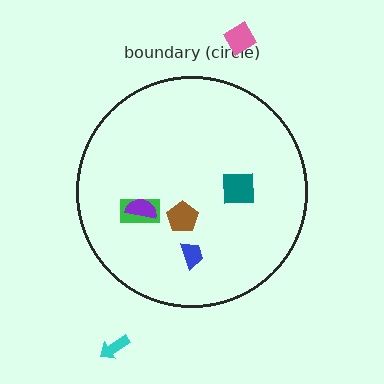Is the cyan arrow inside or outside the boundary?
Outside.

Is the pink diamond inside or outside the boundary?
Outside.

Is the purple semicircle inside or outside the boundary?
Inside.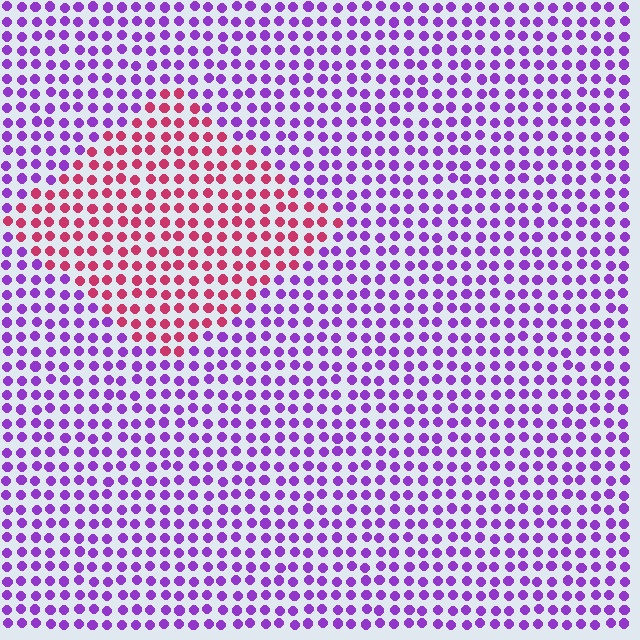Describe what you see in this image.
The image is filled with small purple elements in a uniform arrangement. A diamond-shaped region is visible where the elements are tinted to a slightly different hue, forming a subtle color boundary.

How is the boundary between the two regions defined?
The boundary is defined purely by a slight shift in hue (about 62 degrees). Spacing, size, and orientation are identical on both sides.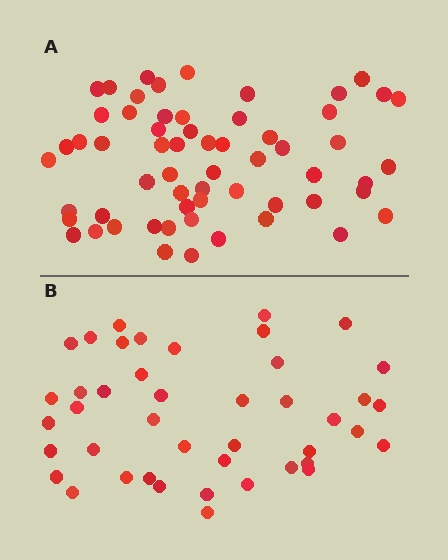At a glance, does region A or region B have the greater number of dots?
Region A (the top region) has more dots.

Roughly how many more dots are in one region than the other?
Region A has approximately 15 more dots than region B.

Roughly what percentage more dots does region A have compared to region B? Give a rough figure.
About 40% more.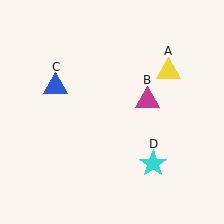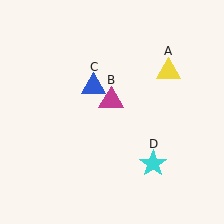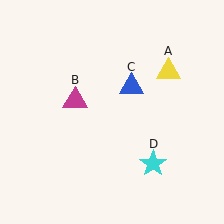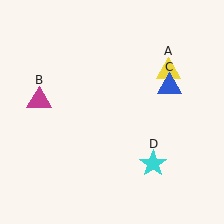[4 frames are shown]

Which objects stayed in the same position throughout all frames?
Yellow triangle (object A) and cyan star (object D) remained stationary.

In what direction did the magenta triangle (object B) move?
The magenta triangle (object B) moved left.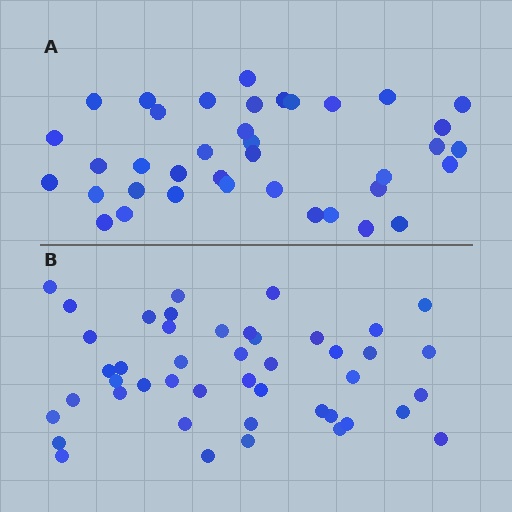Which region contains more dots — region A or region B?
Region B (the bottom region) has more dots.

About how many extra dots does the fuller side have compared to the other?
Region B has roughly 8 or so more dots than region A.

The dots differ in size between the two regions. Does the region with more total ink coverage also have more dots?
No. Region A has more total ink coverage because its dots are larger, but region B actually contains more individual dots. Total area can be misleading — the number of items is what matters here.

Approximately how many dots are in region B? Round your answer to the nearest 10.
About 40 dots. (The exact count is 45, which rounds to 40.)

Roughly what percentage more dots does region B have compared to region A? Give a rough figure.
About 20% more.